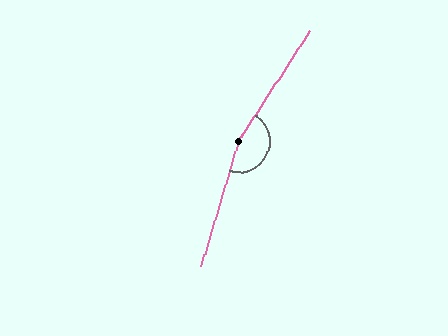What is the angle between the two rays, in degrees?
Approximately 164 degrees.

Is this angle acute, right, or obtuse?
It is obtuse.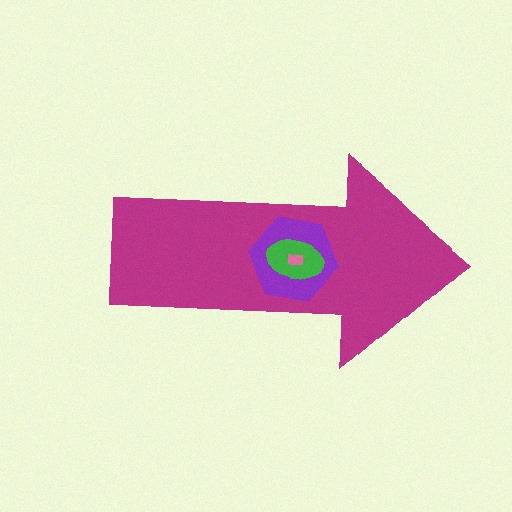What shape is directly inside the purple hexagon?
The green ellipse.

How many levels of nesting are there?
4.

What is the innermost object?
The pink rectangle.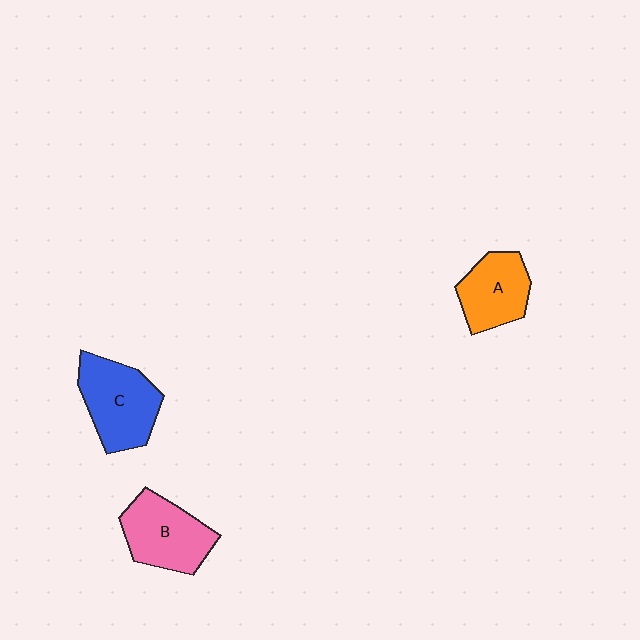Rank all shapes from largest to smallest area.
From largest to smallest: C (blue), B (pink), A (orange).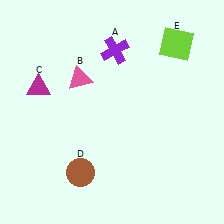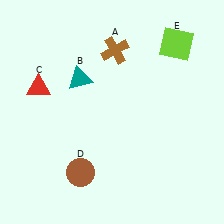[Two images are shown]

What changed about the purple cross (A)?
In Image 1, A is purple. In Image 2, it changed to brown.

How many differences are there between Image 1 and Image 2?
There are 3 differences between the two images.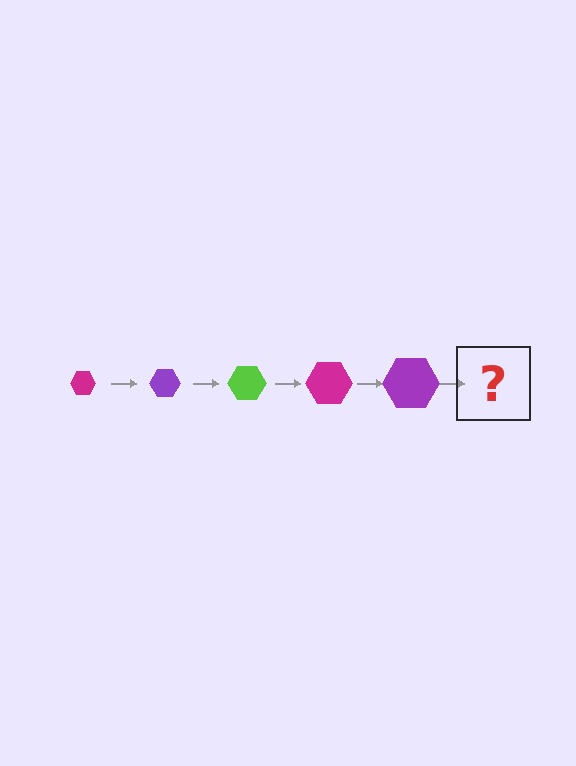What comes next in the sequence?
The next element should be a lime hexagon, larger than the previous one.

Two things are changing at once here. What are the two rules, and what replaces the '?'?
The two rules are that the hexagon grows larger each step and the color cycles through magenta, purple, and lime. The '?' should be a lime hexagon, larger than the previous one.